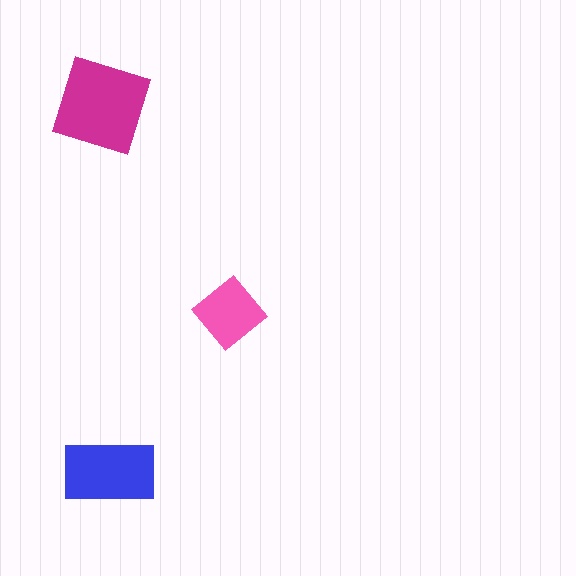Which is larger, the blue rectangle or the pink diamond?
The blue rectangle.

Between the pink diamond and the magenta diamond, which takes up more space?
The magenta diamond.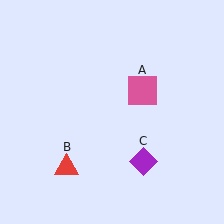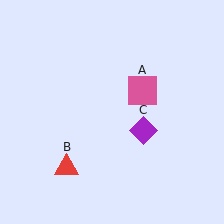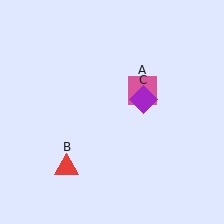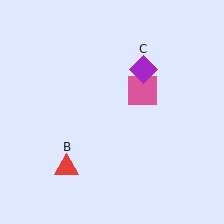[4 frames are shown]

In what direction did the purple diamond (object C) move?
The purple diamond (object C) moved up.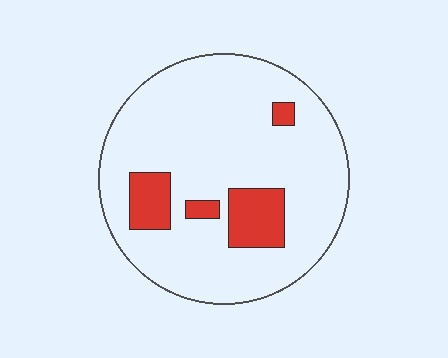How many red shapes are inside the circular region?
4.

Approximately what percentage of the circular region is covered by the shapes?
Approximately 15%.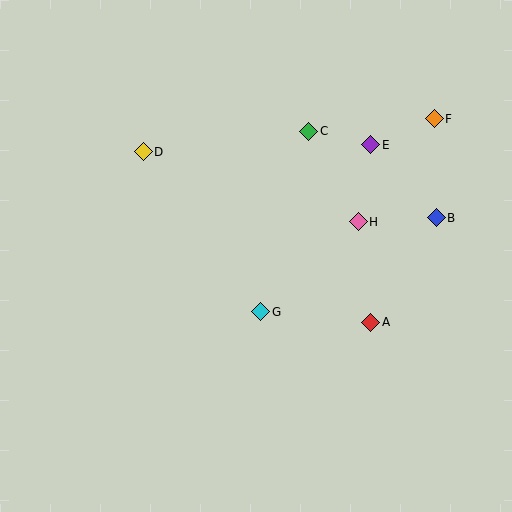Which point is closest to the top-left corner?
Point D is closest to the top-left corner.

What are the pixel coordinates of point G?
Point G is at (261, 312).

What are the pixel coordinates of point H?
Point H is at (358, 222).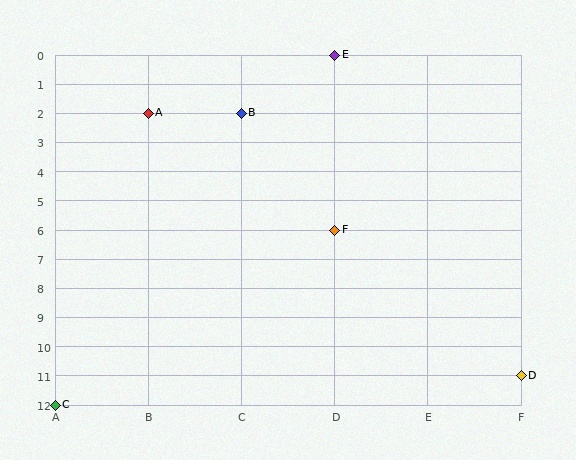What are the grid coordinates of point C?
Point C is at grid coordinates (A, 12).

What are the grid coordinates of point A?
Point A is at grid coordinates (B, 2).